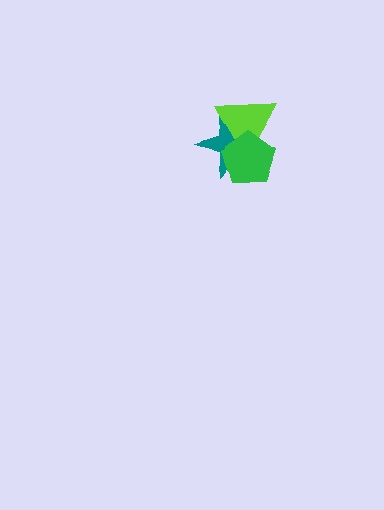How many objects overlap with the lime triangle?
2 objects overlap with the lime triangle.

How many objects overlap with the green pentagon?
2 objects overlap with the green pentagon.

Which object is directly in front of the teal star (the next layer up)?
The lime triangle is directly in front of the teal star.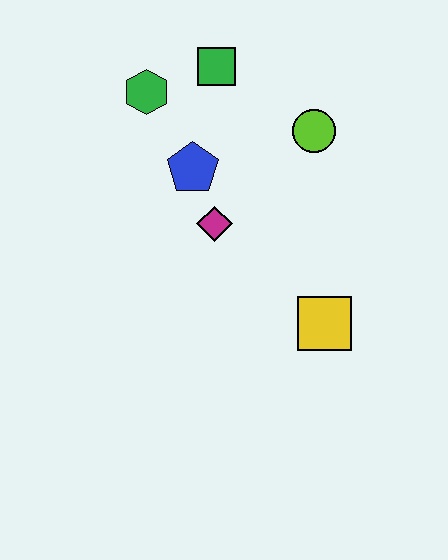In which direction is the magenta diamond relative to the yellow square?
The magenta diamond is to the left of the yellow square.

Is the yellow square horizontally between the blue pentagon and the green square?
No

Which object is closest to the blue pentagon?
The magenta diamond is closest to the blue pentagon.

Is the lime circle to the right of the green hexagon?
Yes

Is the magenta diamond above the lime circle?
No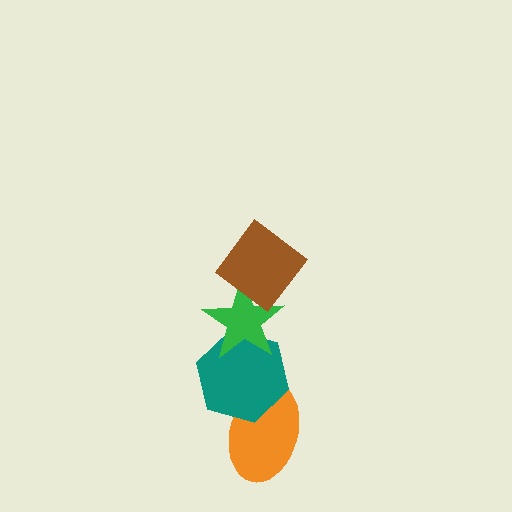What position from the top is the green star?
The green star is 2nd from the top.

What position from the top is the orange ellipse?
The orange ellipse is 4th from the top.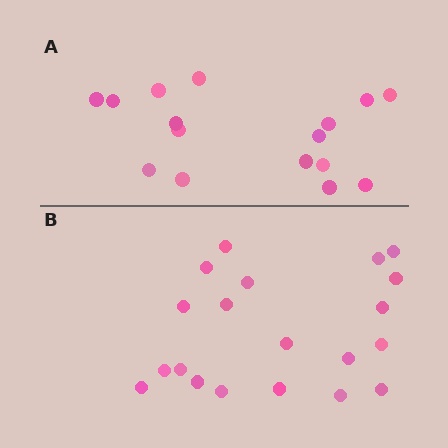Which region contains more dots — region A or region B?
Region B (the bottom region) has more dots.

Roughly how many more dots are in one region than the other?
Region B has about 4 more dots than region A.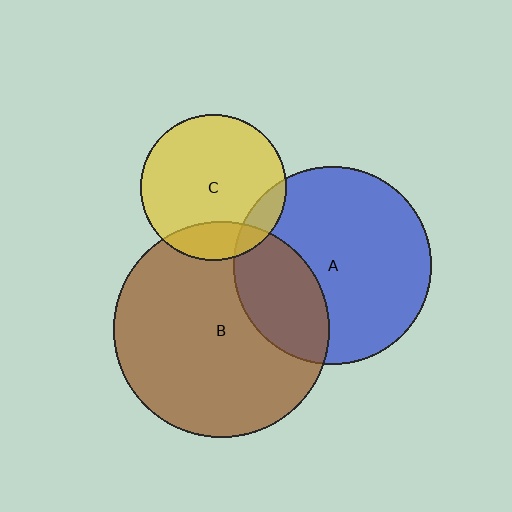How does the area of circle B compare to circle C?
Approximately 2.2 times.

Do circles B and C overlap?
Yes.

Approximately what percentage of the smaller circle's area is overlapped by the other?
Approximately 15%.